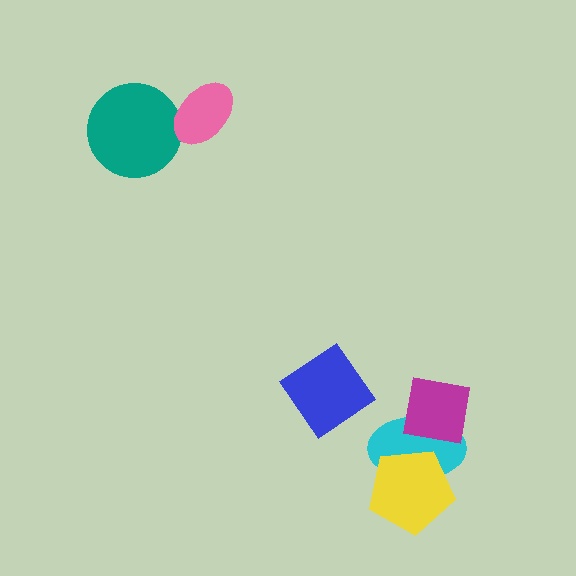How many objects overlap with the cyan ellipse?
2 objects overlap with the cyan ellipse.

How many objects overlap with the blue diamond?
0 objects overlap with the blue diamond.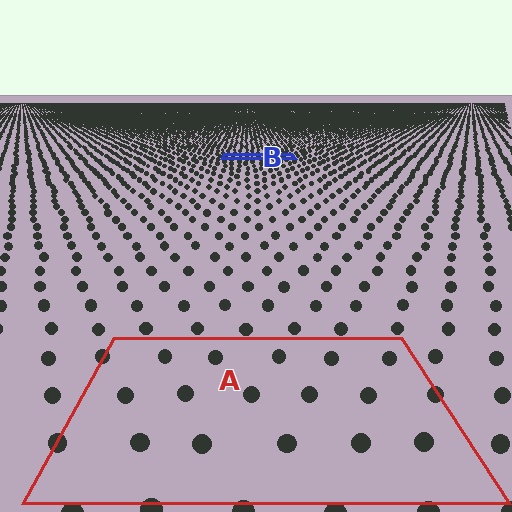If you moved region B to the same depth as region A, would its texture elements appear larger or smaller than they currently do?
They would appear larger. At a closer depth, the same texture elements are projected at a bigger on-screen size.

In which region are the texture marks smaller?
The texture marks are smaller in region B, because it is farther away.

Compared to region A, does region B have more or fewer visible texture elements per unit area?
Region B has more texture elements per unit area — they are packed more densely because it is farther away.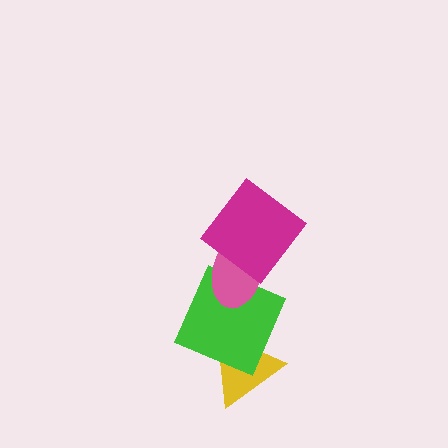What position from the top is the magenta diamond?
The magenta diamond is 1st from the top.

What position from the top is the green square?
The green square is 3rd from the top.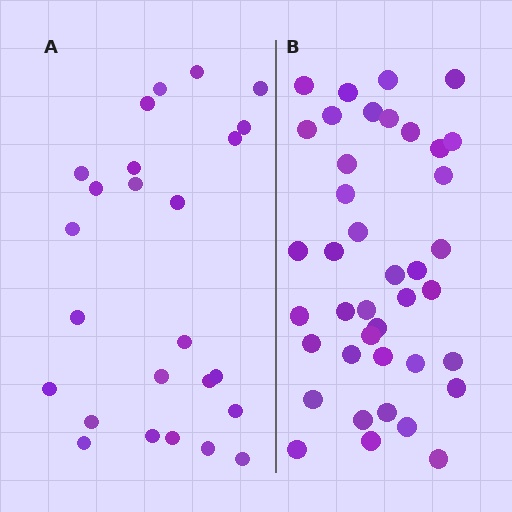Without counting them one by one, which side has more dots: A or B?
Region B (the right region) has more dots.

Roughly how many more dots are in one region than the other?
Region B has approximately 15 more dots than region A.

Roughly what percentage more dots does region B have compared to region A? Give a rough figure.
About 60% more.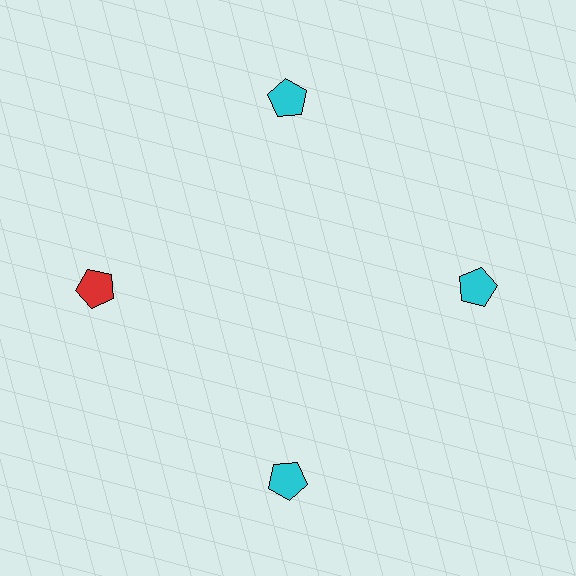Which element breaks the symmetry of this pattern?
The red pentagon at roughly the 9 o'clock position breaks the symmetry. All other shapes are cyan pentagons.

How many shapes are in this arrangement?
There are 4 shapes arranged in a ring pattern.